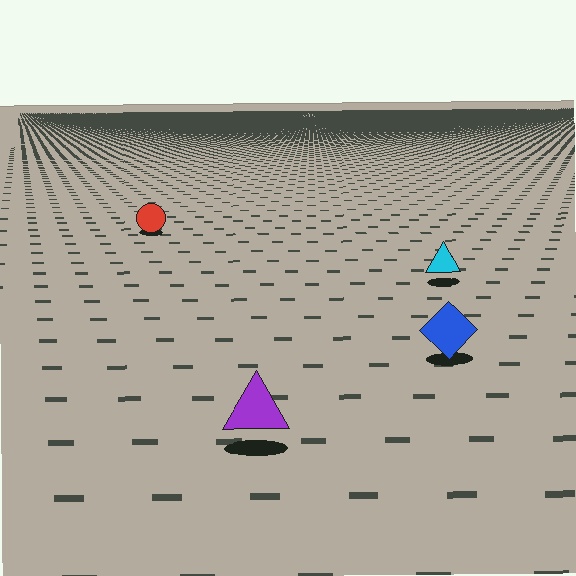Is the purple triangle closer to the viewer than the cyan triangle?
Yes. The purple triangle is closer — you can tell from the texture gradient: the ground texture is coarser near it.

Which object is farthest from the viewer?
The red circle is farthest from the viewer. It appears smaller and the ground texture around it is denser.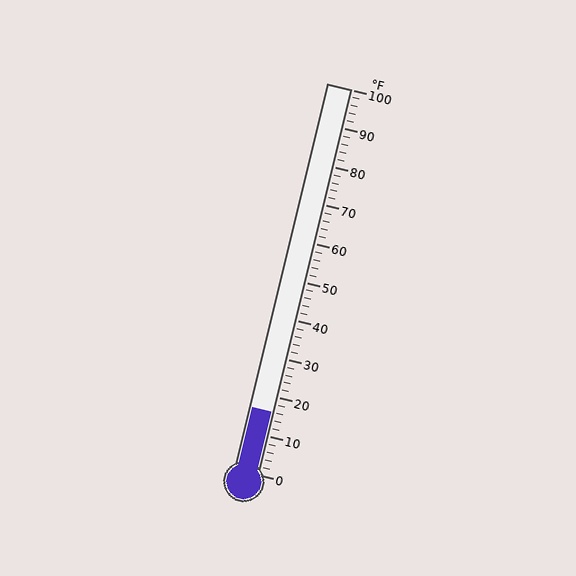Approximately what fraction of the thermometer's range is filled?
The thermometer is filled to approximately 15% of its range.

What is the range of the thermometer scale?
The thermometer scale ranges from 0°F to 100°F.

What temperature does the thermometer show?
The thermometer shows approximately 16°F.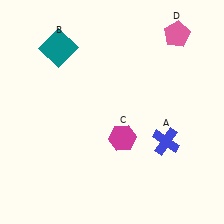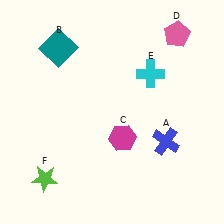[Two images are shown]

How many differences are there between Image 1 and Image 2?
There are 2 differences between the two images.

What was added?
A cyan cross (E), a lime star (F) were added in Image 2.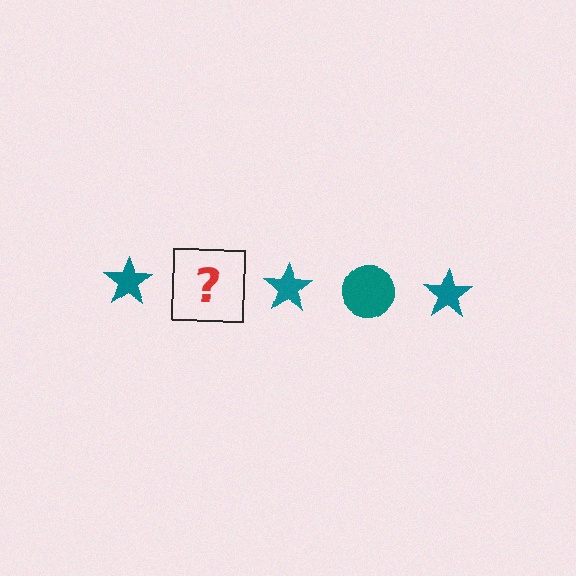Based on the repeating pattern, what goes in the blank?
The blank should be a teal circle.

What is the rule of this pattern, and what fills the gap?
The rule is that the pattern cycles through star, circle shapes in teal. The gap should be filled with a teal circle.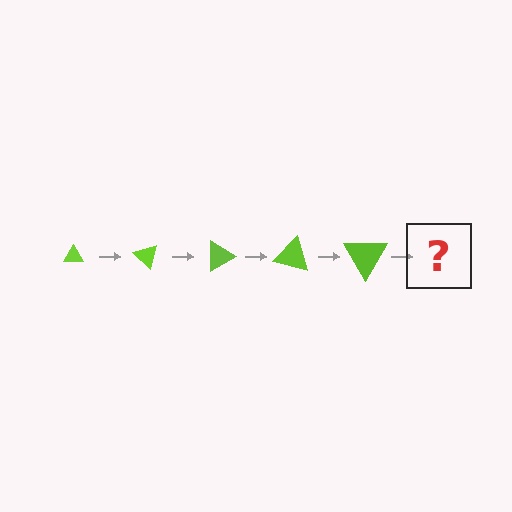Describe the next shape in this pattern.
It should be a triangle, larger than the previous one and rotated 225 degrees from the start.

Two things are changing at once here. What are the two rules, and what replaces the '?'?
The two rules are that the triangle grows larger each step and it rotates 45 degrees each step. The '?' should be a triangle, larger than the previous one and rotated 225 degrees from the start.